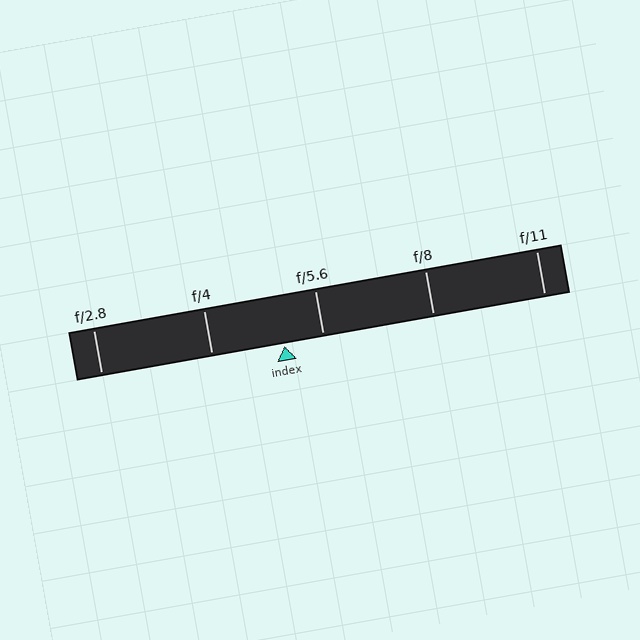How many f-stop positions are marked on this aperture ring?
There are 5 f-stop positions marked.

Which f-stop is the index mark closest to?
The index mark is closest to f/5.6.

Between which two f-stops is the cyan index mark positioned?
The index mark is between f/4 and f/5.6.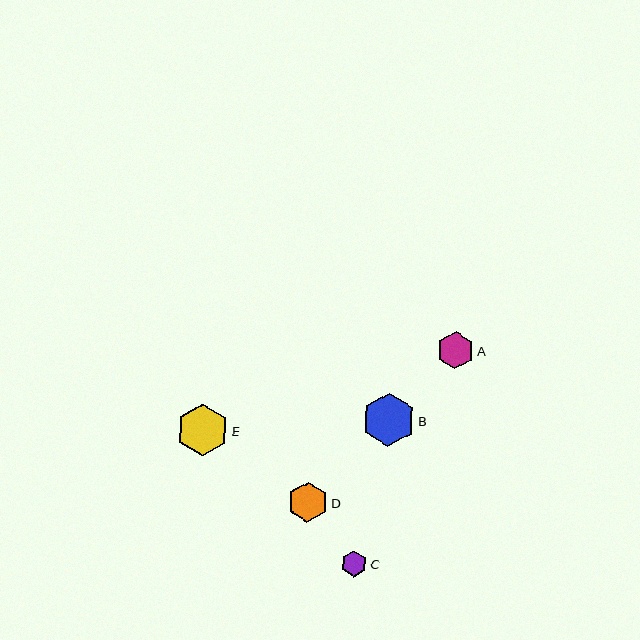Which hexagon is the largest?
Hexagon B is the largest with a size of approximately 54 pixels.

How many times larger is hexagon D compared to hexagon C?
Hexagon D is approximately 1.5 times the size of hexagon C.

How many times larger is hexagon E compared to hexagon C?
Hexagon E is approximately 2.0 times the size of hexagon C.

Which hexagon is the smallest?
Hexagon C is the smallest with a size of approximately 26 pixels.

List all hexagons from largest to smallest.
From largest to smallest: B, E, D, A, C.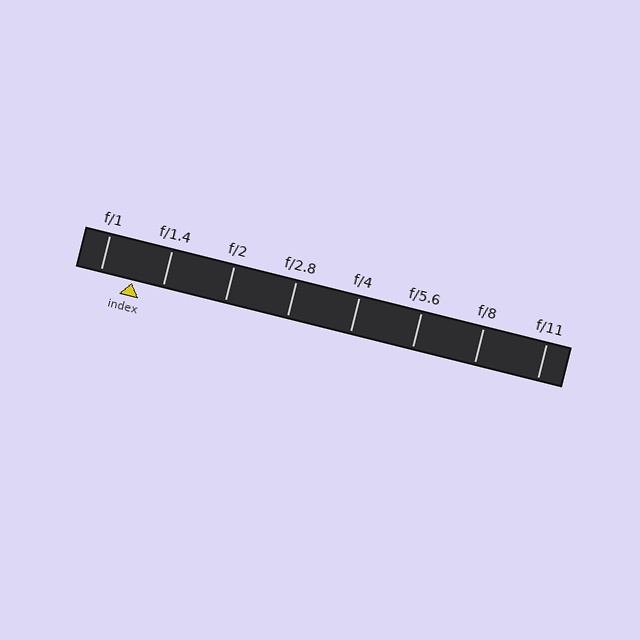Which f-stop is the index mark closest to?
The index mark is closest to f/1.4.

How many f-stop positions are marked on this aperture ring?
There are 8 f-stop positions marked.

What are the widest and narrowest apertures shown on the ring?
The widest aperture shown is f/1 and the narrowest is f/11.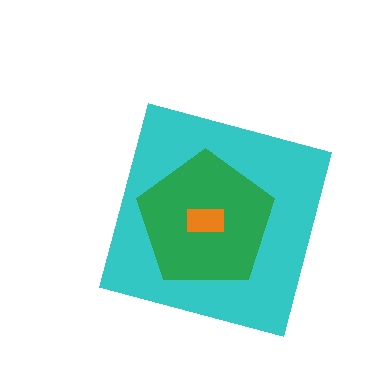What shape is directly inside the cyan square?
The green pentagon.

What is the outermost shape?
The cyan square.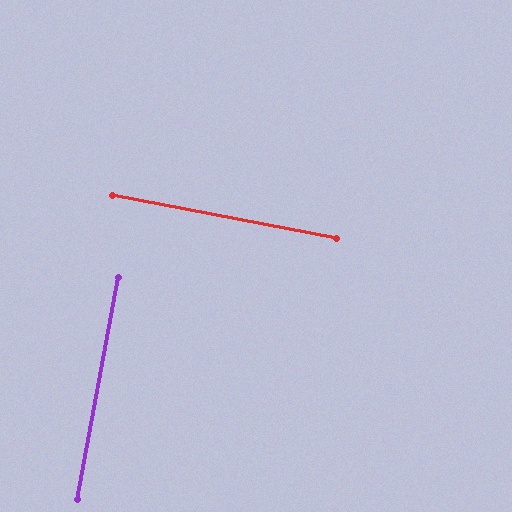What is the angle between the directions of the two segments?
Approximately 90 degrees.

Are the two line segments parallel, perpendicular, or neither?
Perpendicular — they meet at approximately 90°.